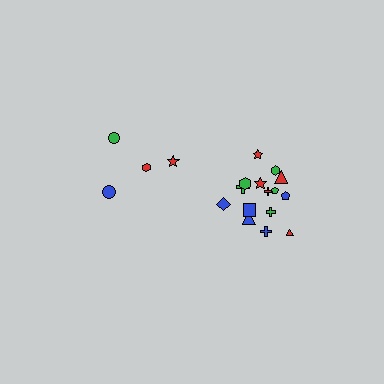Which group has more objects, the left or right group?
The right group.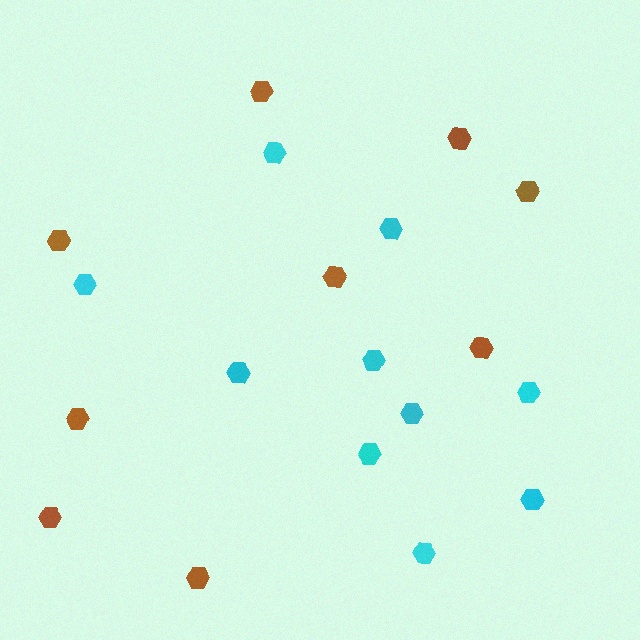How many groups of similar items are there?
There are 2 groups: one group of cyan hexagons (10) and one group of brown hexagons (9).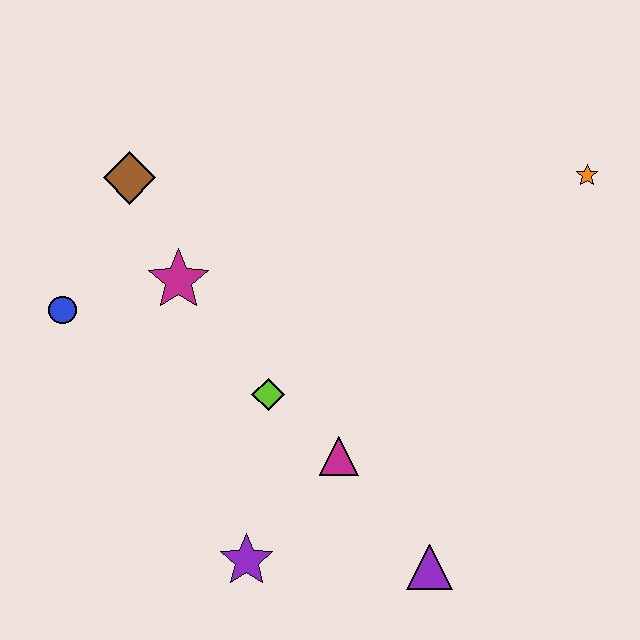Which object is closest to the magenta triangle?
The lime diamond is closest to the magenta triangle.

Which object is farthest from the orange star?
The blue circle is farthest from the orange star.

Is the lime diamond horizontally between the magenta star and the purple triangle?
Yes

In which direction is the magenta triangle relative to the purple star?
The magenta triangle is above the purple star.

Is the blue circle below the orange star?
Yes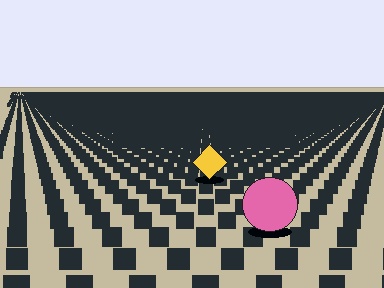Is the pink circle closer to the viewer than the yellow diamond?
Yes. The pink circle is closer — you can tell from the texture gradient: the ground texture is coarser near it.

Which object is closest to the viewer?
The pink circle is closest. The texture marks near it are larger and more spread out.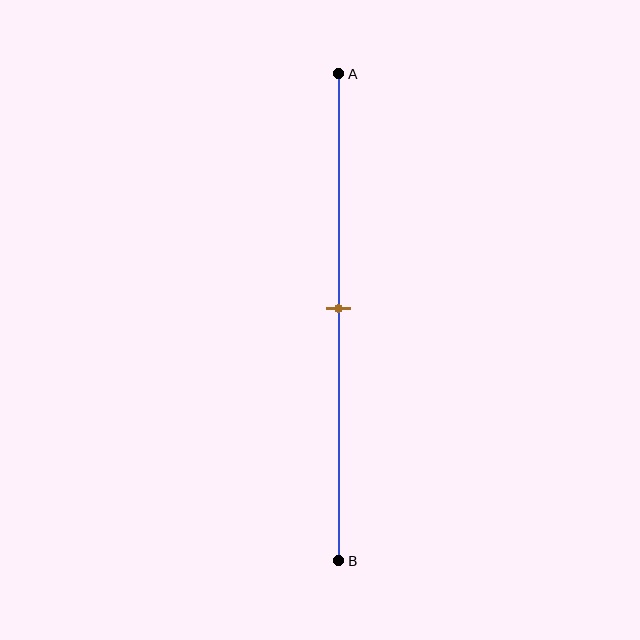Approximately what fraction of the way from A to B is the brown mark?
The brown mark is approximately 50% of the way from A to B.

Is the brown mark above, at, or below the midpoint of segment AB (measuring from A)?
The brown mark is approximately at the midpoint of segment AB.